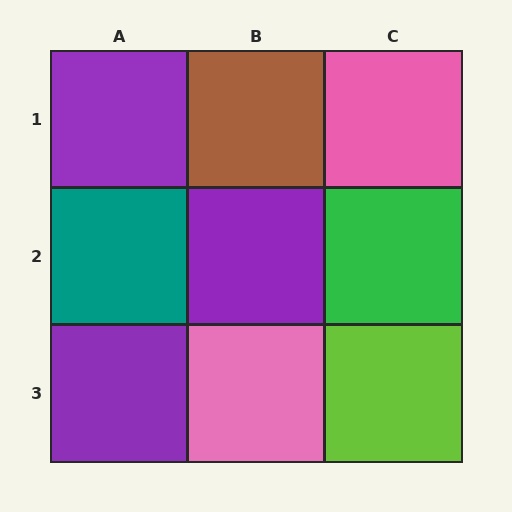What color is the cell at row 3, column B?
Pink.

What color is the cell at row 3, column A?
Purple.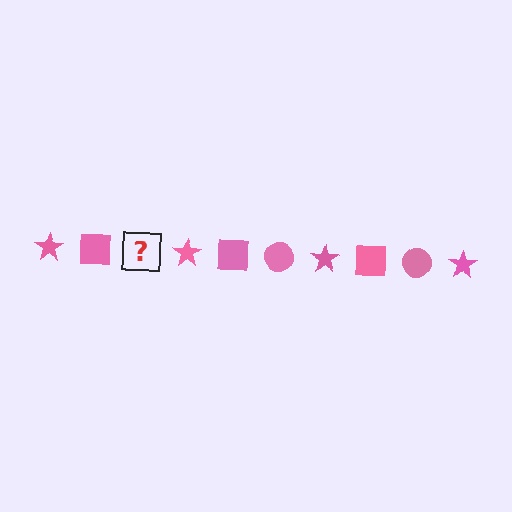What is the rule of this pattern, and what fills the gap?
The rule is that the pattern cycles through star, square, circle shapes in pink. The gap should be filled with a pink circle.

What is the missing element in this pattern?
The missing element is a pink circle.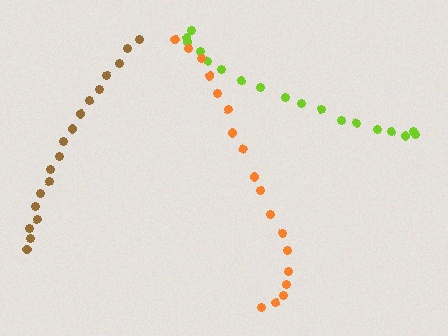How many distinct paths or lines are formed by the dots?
There are 3 distinct paths.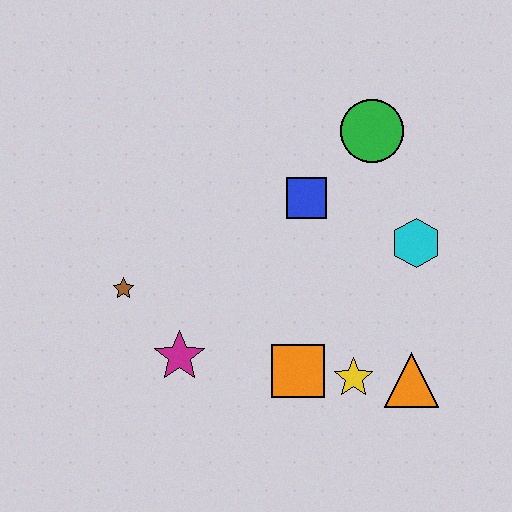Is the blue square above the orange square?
Yes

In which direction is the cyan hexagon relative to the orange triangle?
The cyan hexagon is above the orange triangle.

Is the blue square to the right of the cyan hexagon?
No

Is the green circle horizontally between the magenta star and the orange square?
No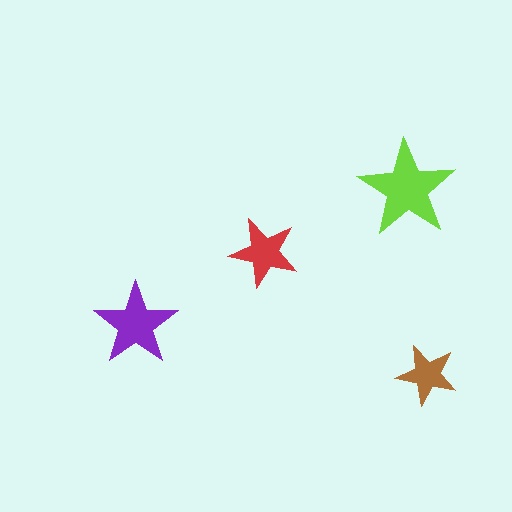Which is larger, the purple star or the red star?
The purple one.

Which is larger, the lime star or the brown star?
The lime one.